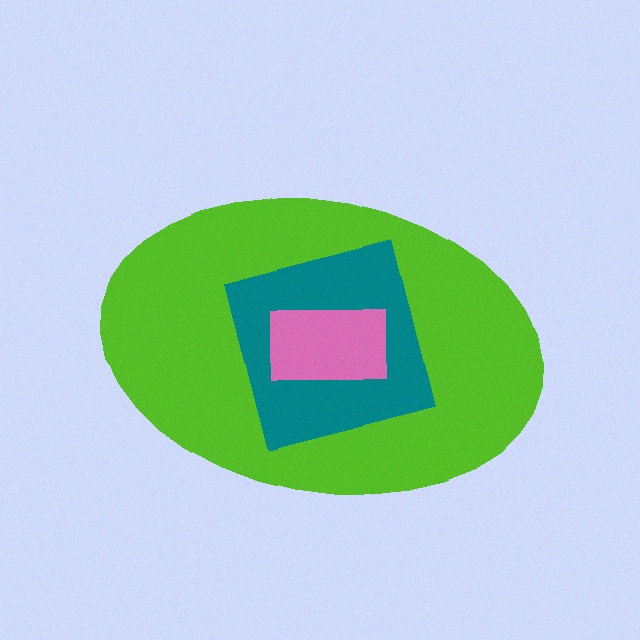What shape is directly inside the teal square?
The pink rectangle.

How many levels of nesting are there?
3.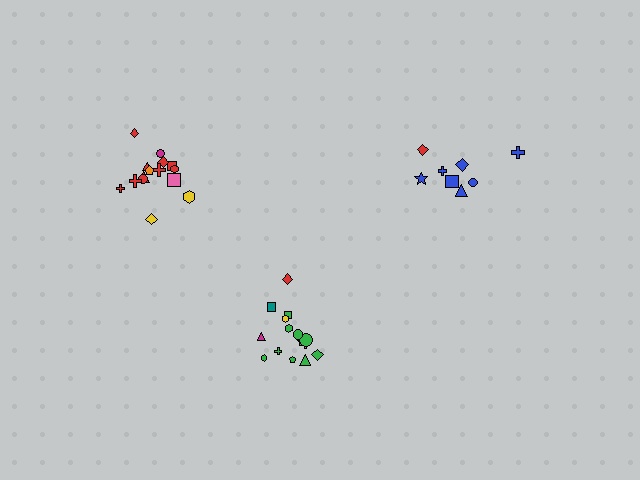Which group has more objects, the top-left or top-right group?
The top-left group.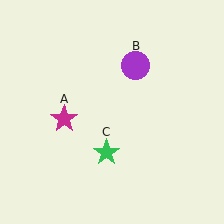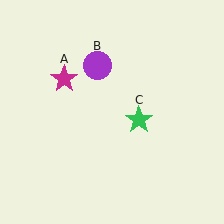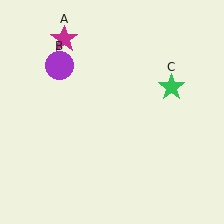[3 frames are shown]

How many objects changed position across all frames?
3 objects changed position: magenta star (object A), purple circle (object B), green star (object C).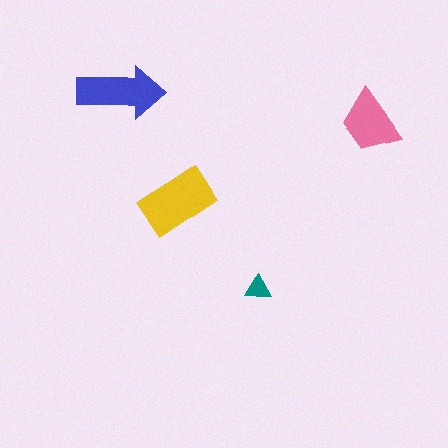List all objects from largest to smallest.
The yellow rectangle, the blue arrow, the pink trapezoid, the teal triangle.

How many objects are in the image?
There are 4 objects in the image.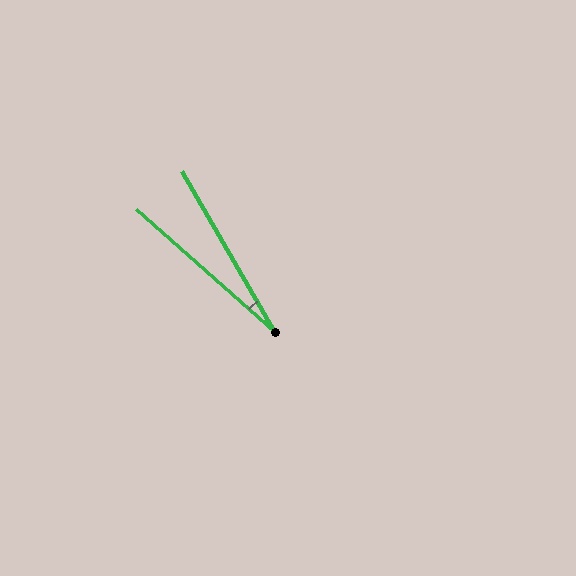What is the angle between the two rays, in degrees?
Approximately 18 degrees.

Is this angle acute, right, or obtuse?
It is acute.